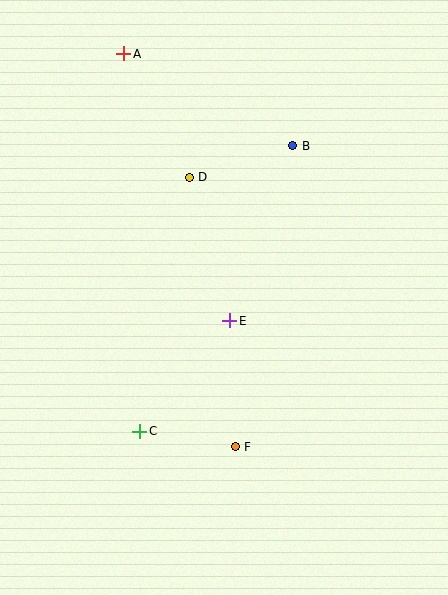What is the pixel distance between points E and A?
The distance between E and A is 287 pixels.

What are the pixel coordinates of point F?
Point F is at (235, 447).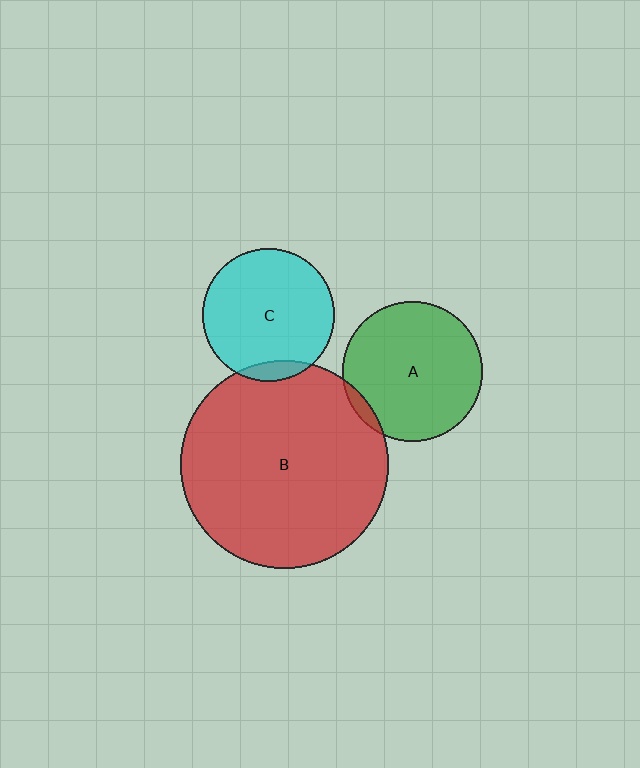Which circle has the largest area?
Circle B (red).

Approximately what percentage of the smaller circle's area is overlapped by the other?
Approximately 5%.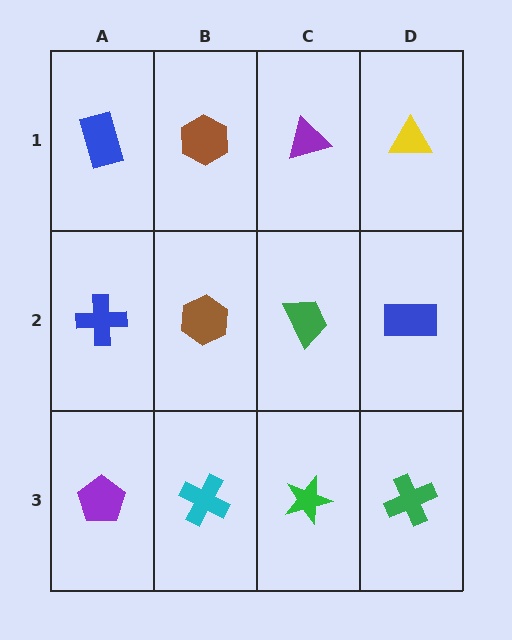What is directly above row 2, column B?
A brown hexagon.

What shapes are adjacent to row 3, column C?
A green trapezoid (row 2, column C), a cyan cross (row 3, column B), a green cross (row 3, column D).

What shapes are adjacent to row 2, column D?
A yellow triangle (row 1, column D), a green cross (row 3, column D), a green trapezoid (row 2, column C).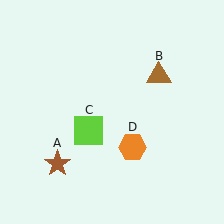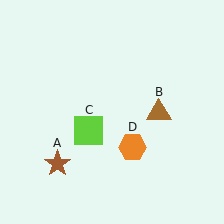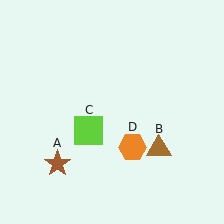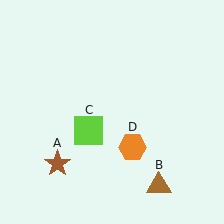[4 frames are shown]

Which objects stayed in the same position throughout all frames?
Brown star (object A) and lime square (object C) and orange hexagon (object D) remained stationary.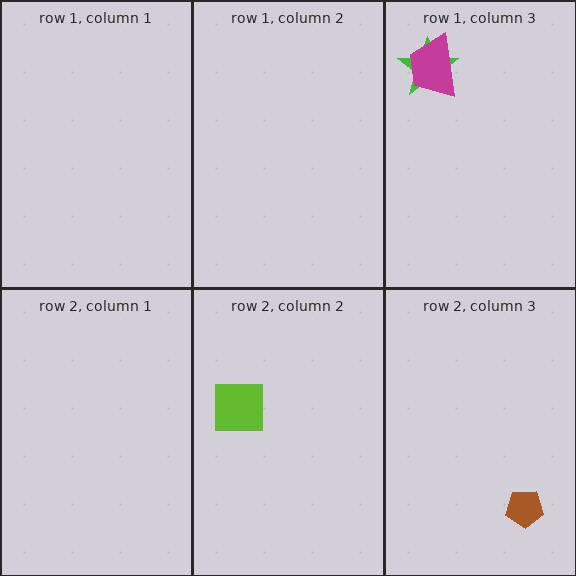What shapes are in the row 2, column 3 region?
The brown pentagon.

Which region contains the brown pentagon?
The row 2, column 3 region.